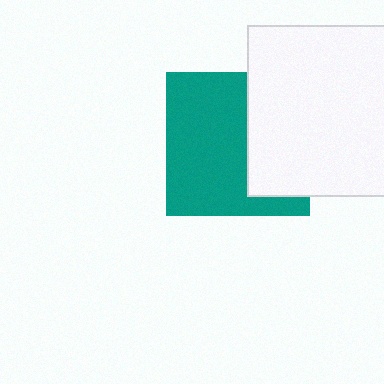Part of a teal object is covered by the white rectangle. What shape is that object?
It is a square.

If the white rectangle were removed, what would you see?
You would see the complete teal square.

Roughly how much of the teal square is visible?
About half of it is visible (roughly 62%).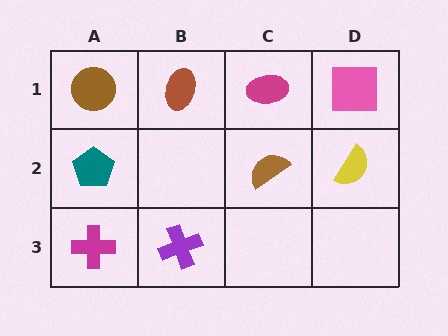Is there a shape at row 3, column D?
No, that cell is empty.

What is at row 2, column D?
A yellow semicircle.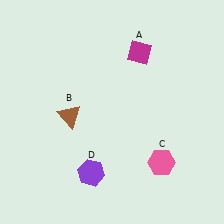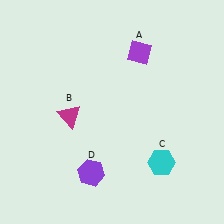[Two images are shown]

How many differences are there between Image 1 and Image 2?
There are 3 differences between the two images.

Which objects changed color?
A changed from magenta to purple. B changed from brown to magenta. C changed from pink to cyan.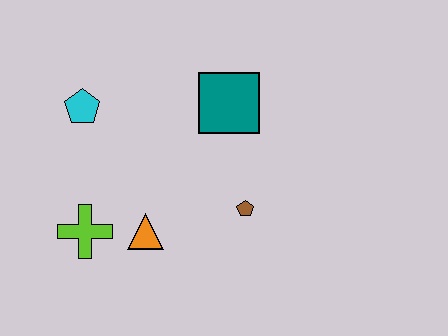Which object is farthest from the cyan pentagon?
The brown pentagon is farthest from the cyan pentagon.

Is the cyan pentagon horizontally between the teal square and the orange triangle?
No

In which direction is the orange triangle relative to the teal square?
The orange triangle is below the teal square.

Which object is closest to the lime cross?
The orange triangle is closest to the lime cross.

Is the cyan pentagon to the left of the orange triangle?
Yes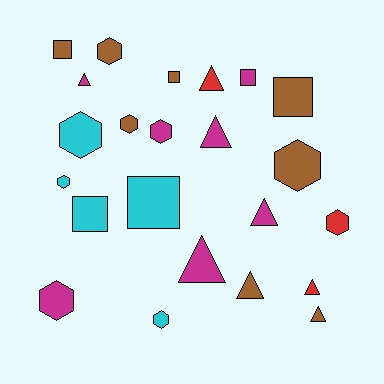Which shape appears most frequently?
Hexagon, with 9 objects.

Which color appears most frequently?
Brown, with 8 objects.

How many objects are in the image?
There are 23 objects.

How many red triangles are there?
There are 2 red triangles.